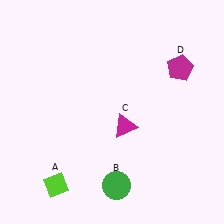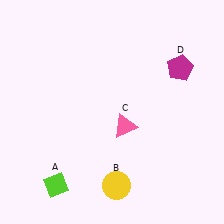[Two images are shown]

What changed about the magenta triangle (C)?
In Image 1, C is magenta. In Image 2, it changed to pink.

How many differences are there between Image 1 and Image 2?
There are 2 differences between the two images.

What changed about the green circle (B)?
In Image 1, B is green. In Image 2, it changed to yellow.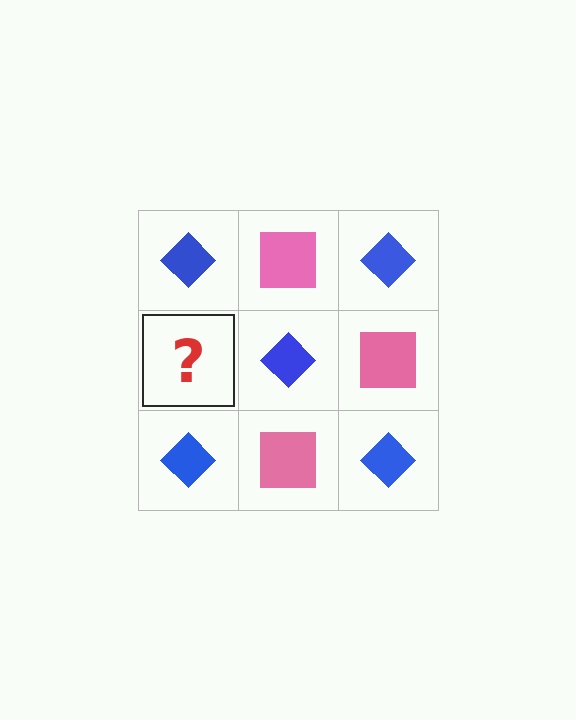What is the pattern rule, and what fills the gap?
The rule is that it alternates blue diamond and pink square in a checkerboard pattern. The gap should be filled with a pink square.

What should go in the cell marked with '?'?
The missing cell should contain a pink square.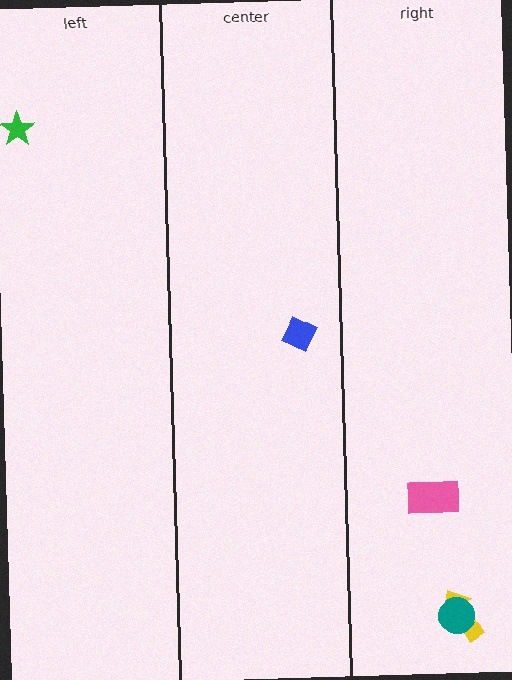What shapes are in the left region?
The green star.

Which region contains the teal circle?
The right region.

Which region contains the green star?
The left region.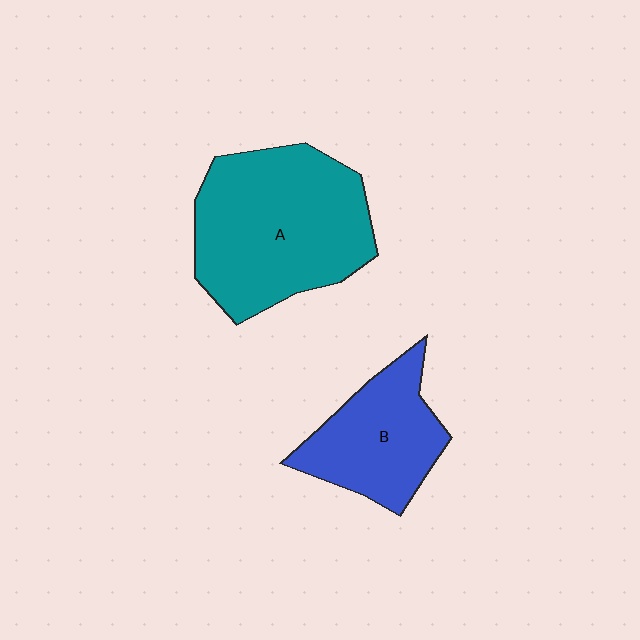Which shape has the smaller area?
Shape B (blue).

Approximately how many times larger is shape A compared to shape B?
Approximately 1.7 times.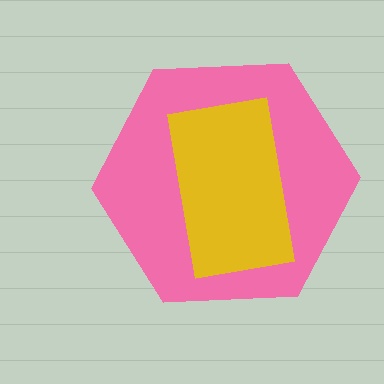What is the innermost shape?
The yellow rectangle.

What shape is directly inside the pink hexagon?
The yellow rectangle.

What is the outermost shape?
The pink hexagon.